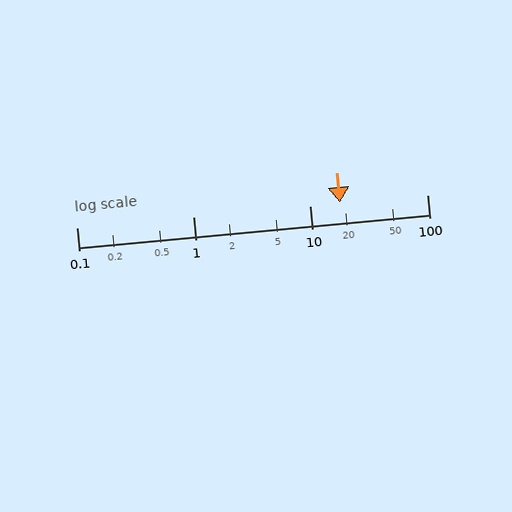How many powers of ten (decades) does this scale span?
The scale spans 3 decades, from 0.1 to 100.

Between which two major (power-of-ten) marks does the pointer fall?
The pointer is between 10 and 100.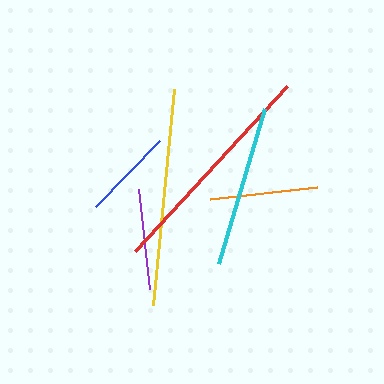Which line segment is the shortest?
The blue line is the shortest at approximately 92 pixels.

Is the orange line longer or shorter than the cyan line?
The cyan line is longer than the orange line.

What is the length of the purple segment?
The purple segment is approximately 101 pixels long.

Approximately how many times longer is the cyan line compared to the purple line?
The cyan line is approximately 1.6 times the length of the purple line.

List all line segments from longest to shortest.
From longest to shortest: red, yellow, cyan, orange, purple, blue.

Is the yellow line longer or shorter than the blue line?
The yellow line is longer than the blue line.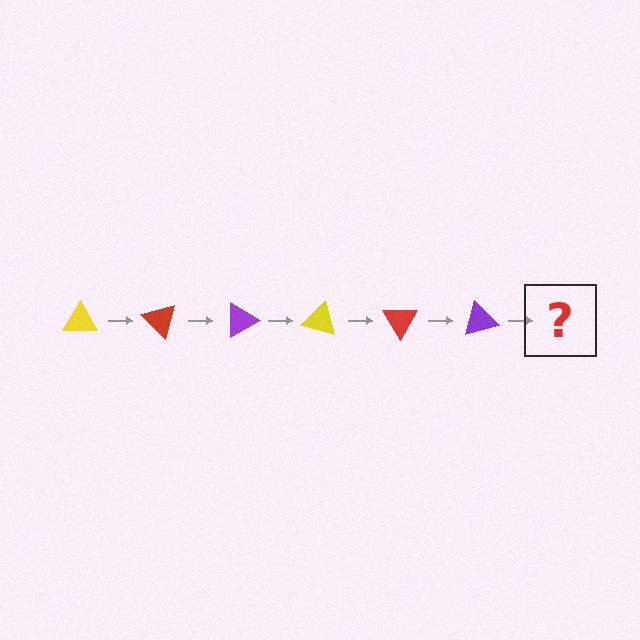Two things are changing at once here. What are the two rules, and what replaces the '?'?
The two rules are that it rotates 45 degrees each step and the color cycles through yellow, red, and purple. The '?' should be a yellow triangle, rotated 270 degrees from the start.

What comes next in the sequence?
The next element should be a yellow triangle, rotated 270 degrees from the start.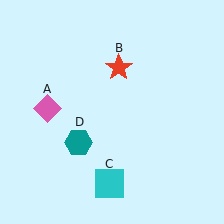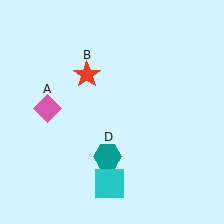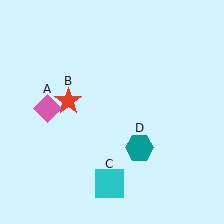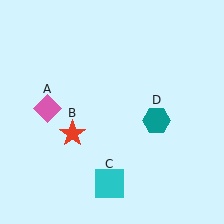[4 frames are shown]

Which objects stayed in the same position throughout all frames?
Pink diamond (object A) and cyan square (object C) remained stationary.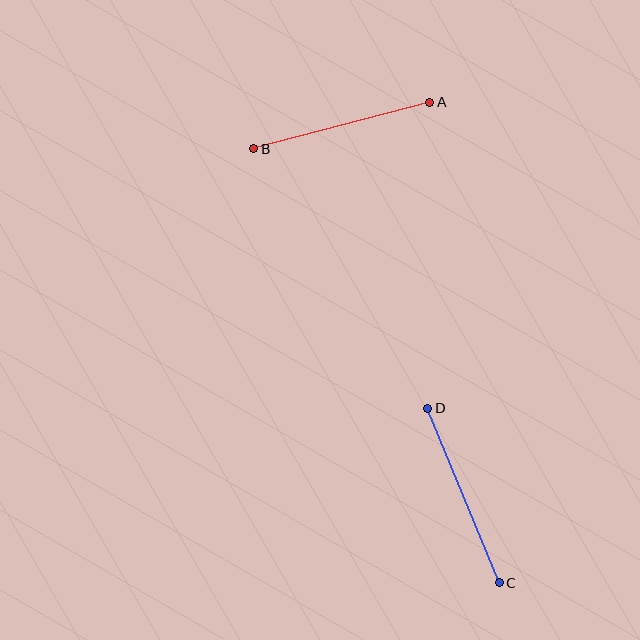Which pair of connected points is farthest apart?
Points C and D are farthest apart.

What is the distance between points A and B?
The distance is approximately 182 pixels.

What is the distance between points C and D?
The distance is approximately 189 pixels.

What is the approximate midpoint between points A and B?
The midpoint is at approximately (342, 126) pixels.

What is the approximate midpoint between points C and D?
The midpoint is at approximately (463, 496) pixels.